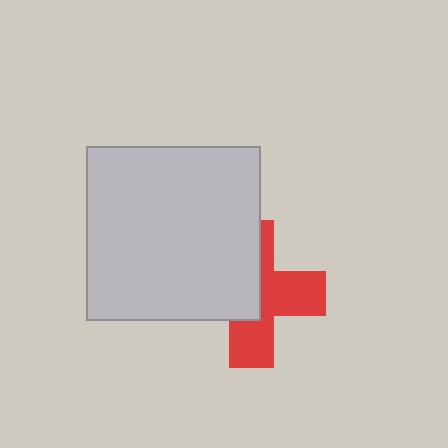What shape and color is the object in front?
The object in front is a light gray square.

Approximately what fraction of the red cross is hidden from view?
Roughly 50% of the red cross is hidden behind the light gray square.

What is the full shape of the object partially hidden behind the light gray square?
The partially hidden object is a red cross.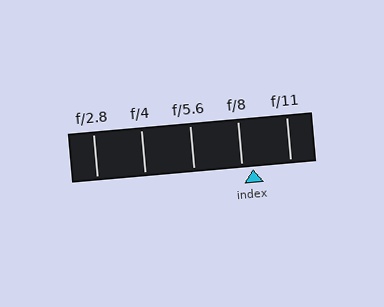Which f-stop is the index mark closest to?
The index mark is closest to f/8.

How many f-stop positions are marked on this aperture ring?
There are 5 f-stop positions marked.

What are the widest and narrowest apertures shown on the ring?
The widest aperture shown is f/2.8 and the narrowest is f/11.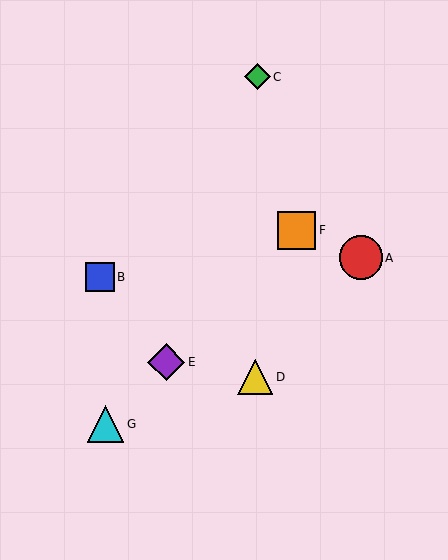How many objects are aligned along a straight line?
3 objects (E, F, G) are aligned along a straight line.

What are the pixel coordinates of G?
Object G is at (106, 424).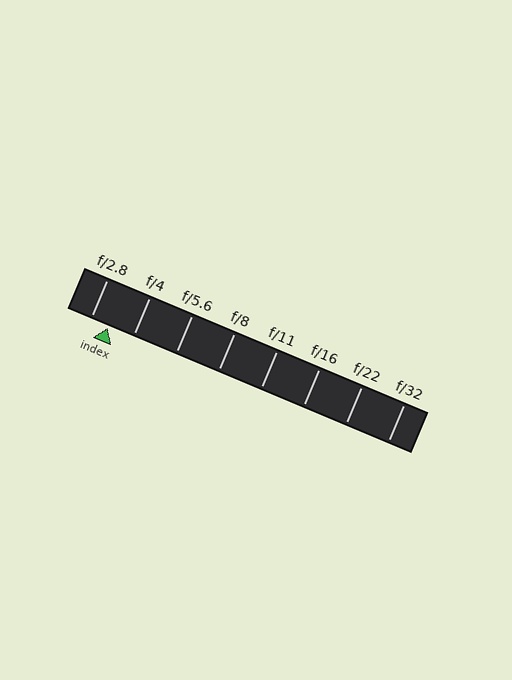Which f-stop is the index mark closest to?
The index mark is closest to f/2.8.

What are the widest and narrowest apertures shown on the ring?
The widest aperture shown is f/2.8 and the narrowest is f/32.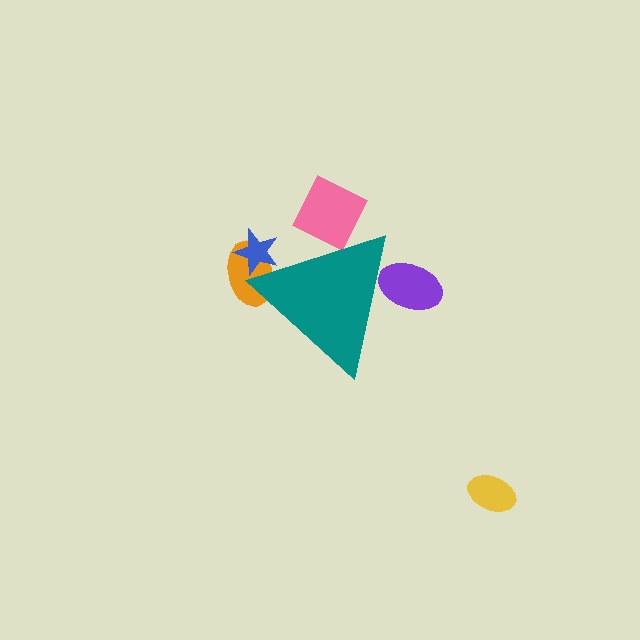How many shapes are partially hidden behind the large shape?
4 shapes are partially hidden.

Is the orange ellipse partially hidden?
Yes, the orange ellipse is partially hidden behind the teal triangle.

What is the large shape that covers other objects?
A teal triangle.